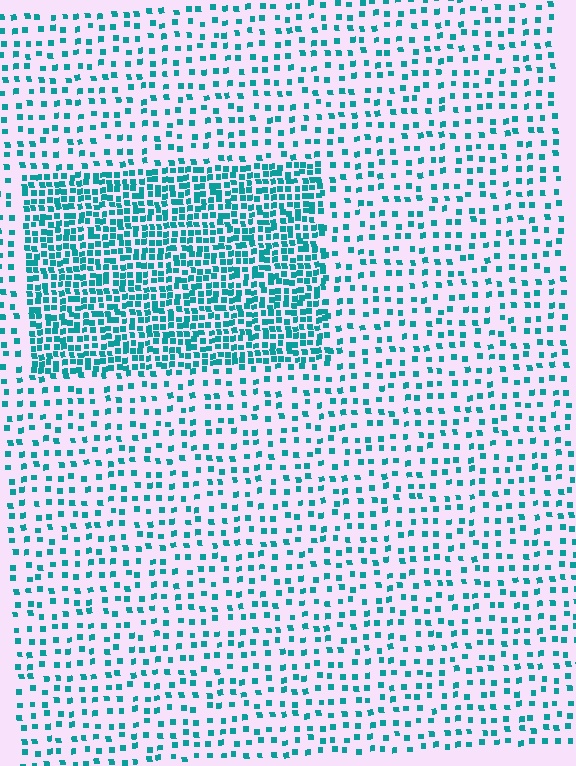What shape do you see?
I see a rectangle.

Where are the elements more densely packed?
The elements are more densely packed inside the rectangle boundary.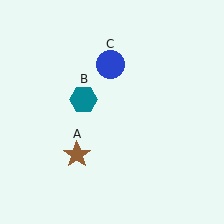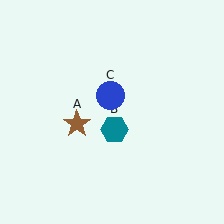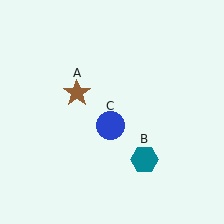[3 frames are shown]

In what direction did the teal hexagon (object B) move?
The teal hexagon (object B) moved down and to the right.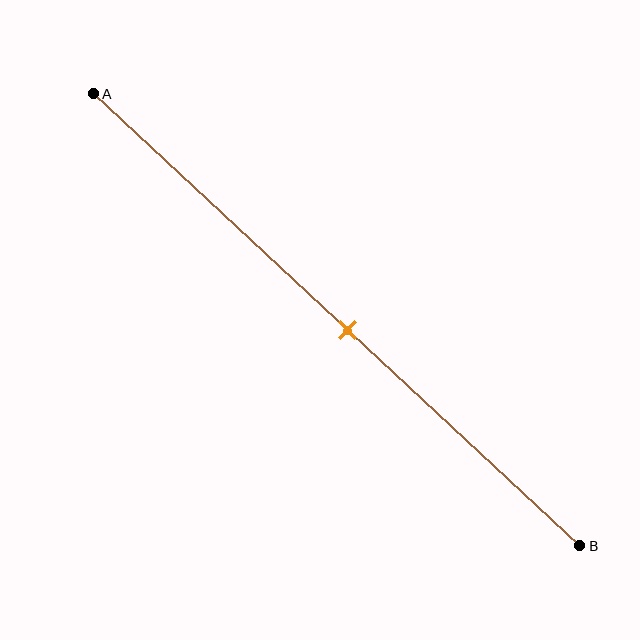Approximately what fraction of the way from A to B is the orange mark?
The orange mark is approximately 50% of the way from A to B.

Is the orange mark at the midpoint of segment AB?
Yes, the mark is approximately at the midpoint.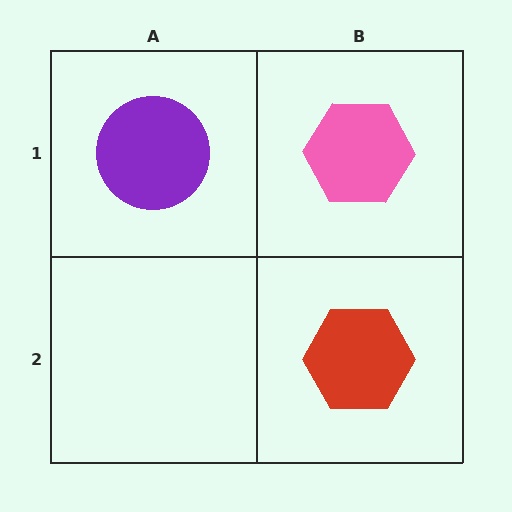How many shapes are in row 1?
2 shapes.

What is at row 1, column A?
A purple circle.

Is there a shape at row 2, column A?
No, that cell is empty.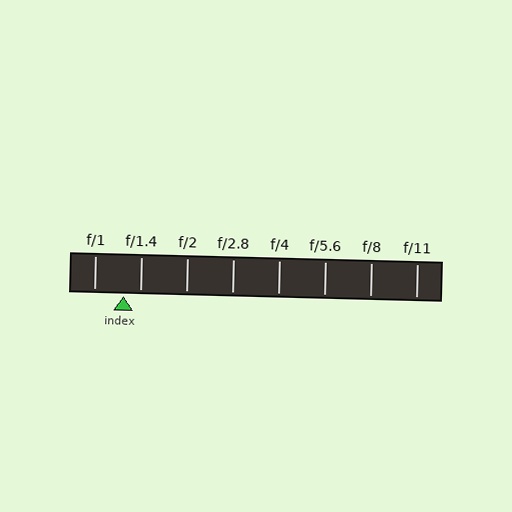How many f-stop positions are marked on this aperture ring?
There are 8 f-stop positions marked.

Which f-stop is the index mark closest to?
The index mark is closest to f/1.4.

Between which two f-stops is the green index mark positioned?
The index mark is between f/1 and f/1.4.